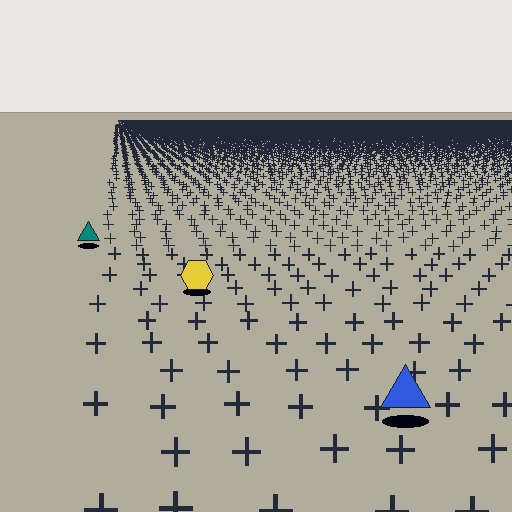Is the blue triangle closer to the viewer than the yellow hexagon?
Yes. The blue triangle is closer — you can tell from the texture gradient: the ground texture is coarser near it.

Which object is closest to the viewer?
The blue triangle is closest. The texture marks near it are larger and more spread out.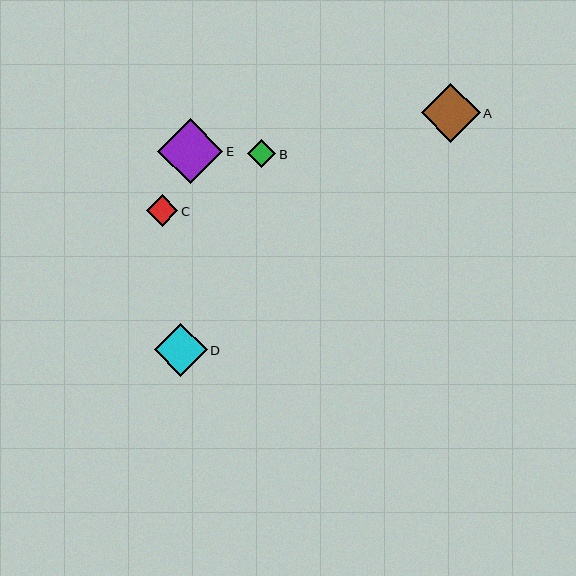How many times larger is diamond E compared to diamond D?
Diamond E is approximately 1.2 times the size of diamond D.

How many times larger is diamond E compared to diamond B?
Diamond E is approximately 2.3 times the size of diamond B.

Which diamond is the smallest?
Diamond B is the smallest with a size of approximately 28 pixels.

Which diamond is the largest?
Diamond E is the largest with a size of approximately 65 pixels.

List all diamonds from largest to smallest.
From largest to smallest: E, A, D, C, B.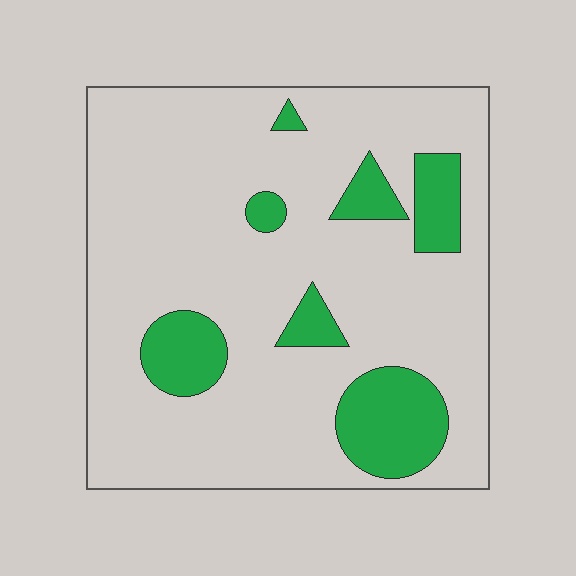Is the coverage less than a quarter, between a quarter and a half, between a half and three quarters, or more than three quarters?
Less than a quarter.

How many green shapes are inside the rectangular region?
7.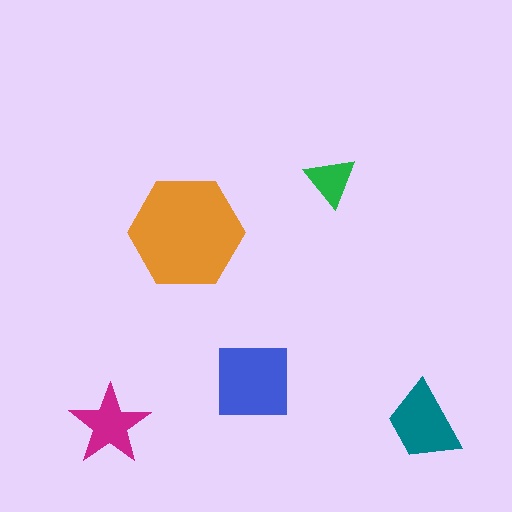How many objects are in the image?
There are 5 objects in the image.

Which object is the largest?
The orange hexagon.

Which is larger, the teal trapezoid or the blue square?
The blue square.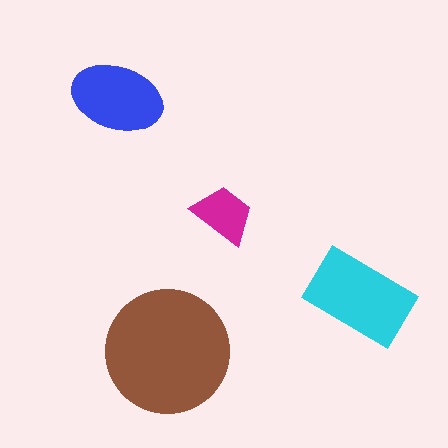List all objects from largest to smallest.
The brown circle, the cyan rectangle, the blue ellipse, the magenta trapezoid.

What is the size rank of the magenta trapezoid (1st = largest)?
4th.